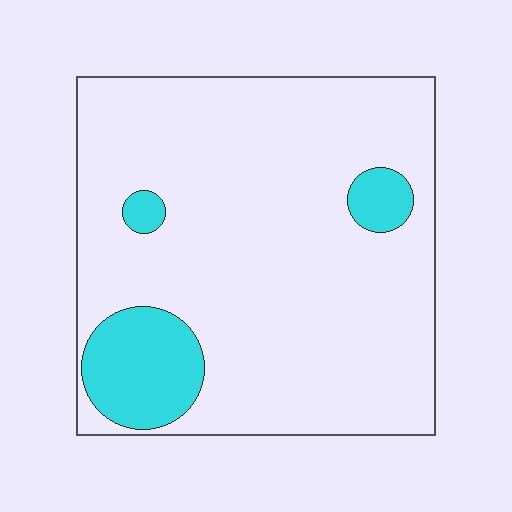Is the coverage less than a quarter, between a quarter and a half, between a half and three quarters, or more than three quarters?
Less than a quarter.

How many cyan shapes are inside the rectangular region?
3.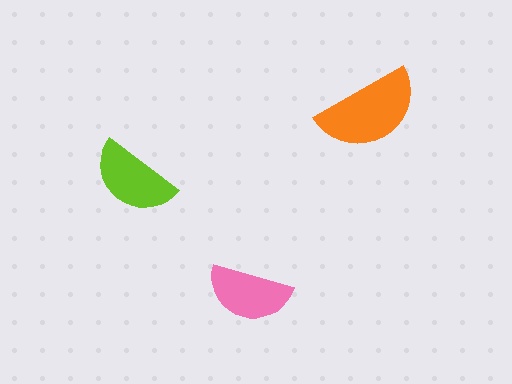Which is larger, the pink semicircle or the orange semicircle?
The orange one.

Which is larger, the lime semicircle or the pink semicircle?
The lime one.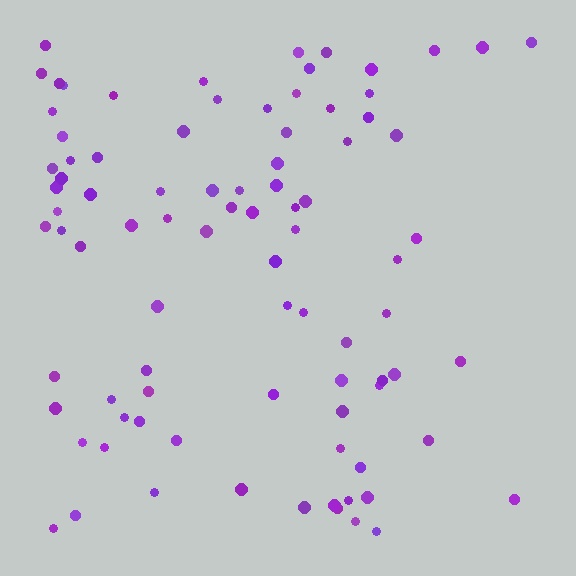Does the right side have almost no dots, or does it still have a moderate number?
Still a moderate number, just noticeably fewer than the left.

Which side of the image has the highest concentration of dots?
The left.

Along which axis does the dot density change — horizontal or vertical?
Horizontal.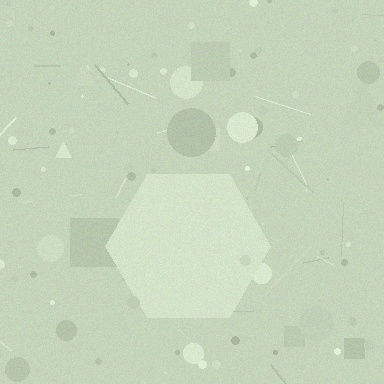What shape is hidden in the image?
A hexagon is hidden in the image.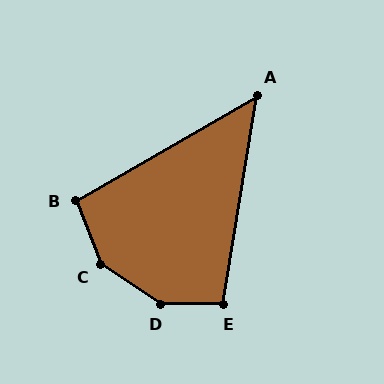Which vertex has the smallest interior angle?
A, at approximately 51 degrees.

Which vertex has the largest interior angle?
D, at approximately 146 degrees.